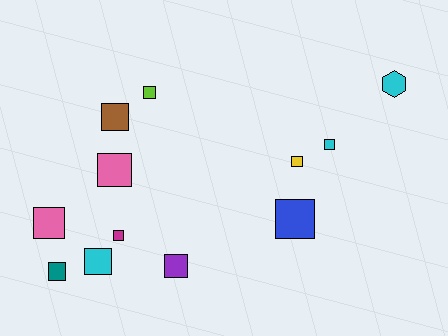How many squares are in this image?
There are 11 squares.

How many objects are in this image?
There are 12 objects.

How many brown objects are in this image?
There is 1 brown object.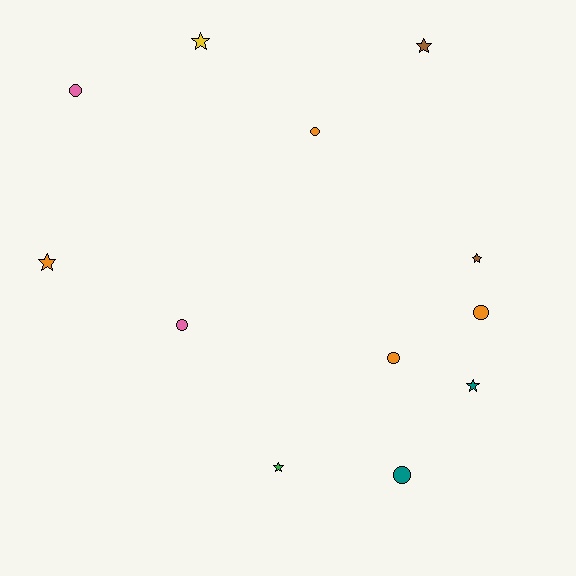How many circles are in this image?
There are 6 circles.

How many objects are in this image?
There are 12 objects.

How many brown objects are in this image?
There are 2 brown objects.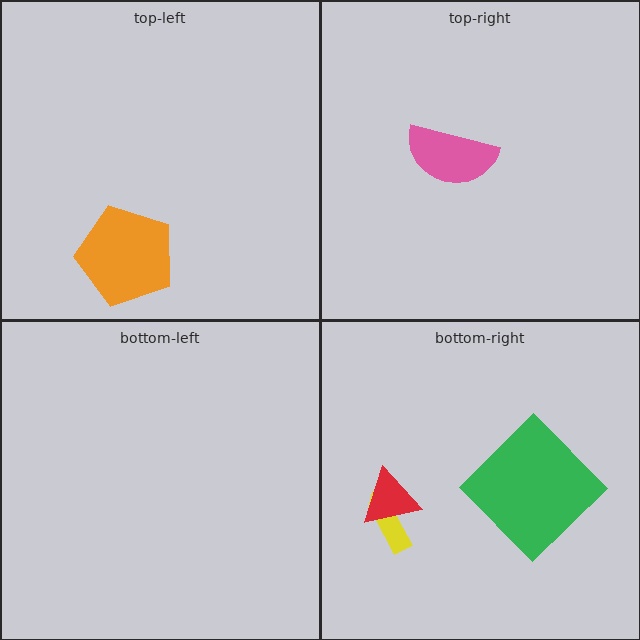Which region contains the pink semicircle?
The top-right region.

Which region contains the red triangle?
The bottom-right region.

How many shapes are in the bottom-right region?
3.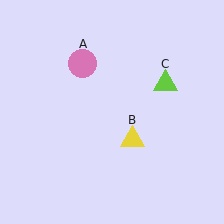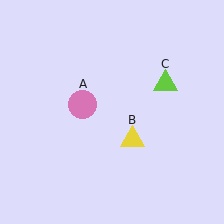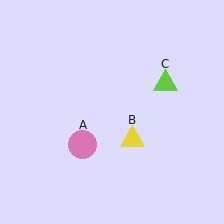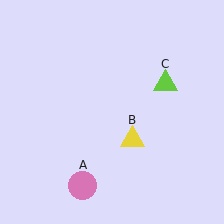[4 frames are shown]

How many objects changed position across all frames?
1 object changed position: pink circle (object A).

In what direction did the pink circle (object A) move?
The pink circle (object A) moved down.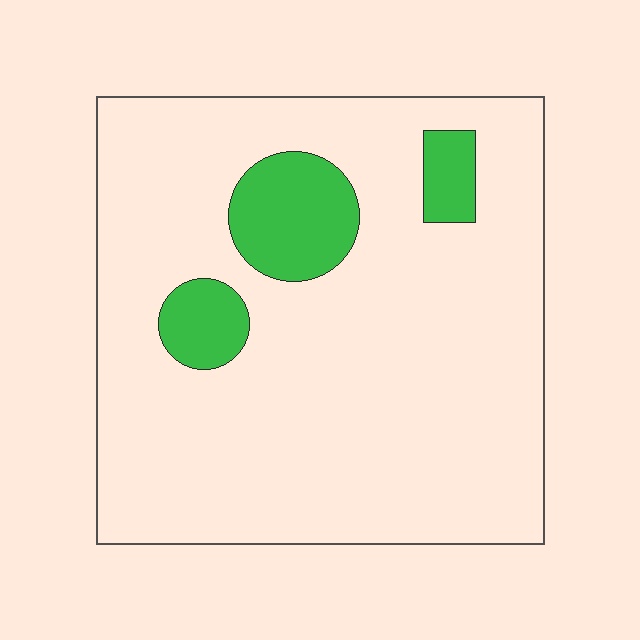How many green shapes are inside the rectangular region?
3.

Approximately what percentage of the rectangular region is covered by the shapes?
Approximately 10%.